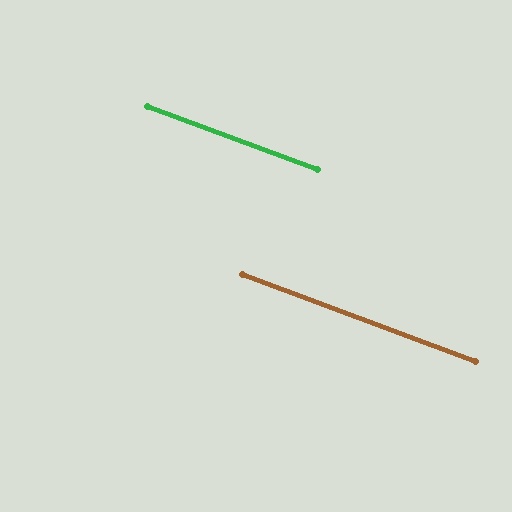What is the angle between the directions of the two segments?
Approximately 0 degrees.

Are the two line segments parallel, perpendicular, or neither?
Parallel — their directions differ by only 0.1°.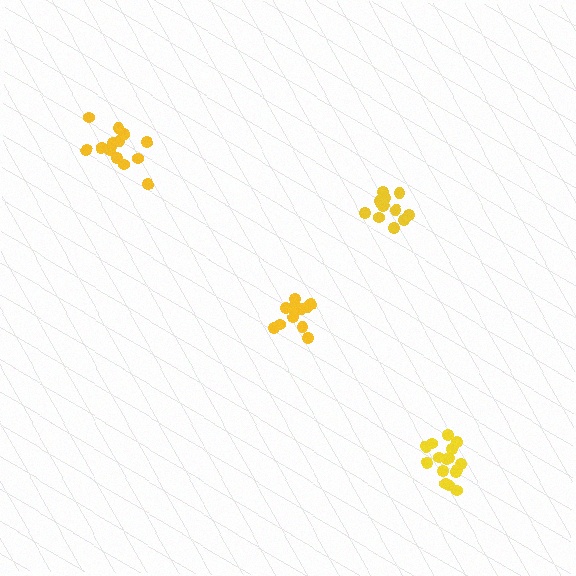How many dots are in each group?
Group 1: 16 dots, Group 2: 11 dots, Group 3: 14 dots, Group 4: 11 dots (52 total).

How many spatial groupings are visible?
There are 4 spatial groupings.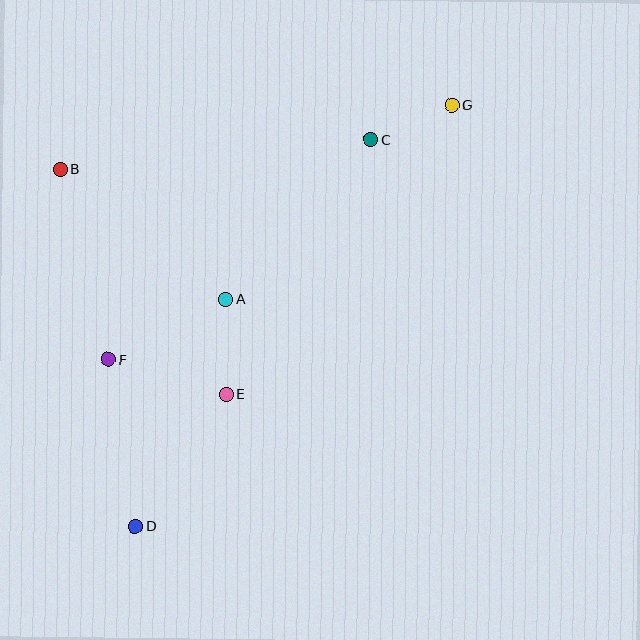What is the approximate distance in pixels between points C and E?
The distance between C and E is approximately 293 pixels.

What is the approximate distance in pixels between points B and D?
The distance between B and D is approximately 364 pixels.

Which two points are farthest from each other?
Points D and G are farthest from each other.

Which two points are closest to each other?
Points C and G are closest to each other.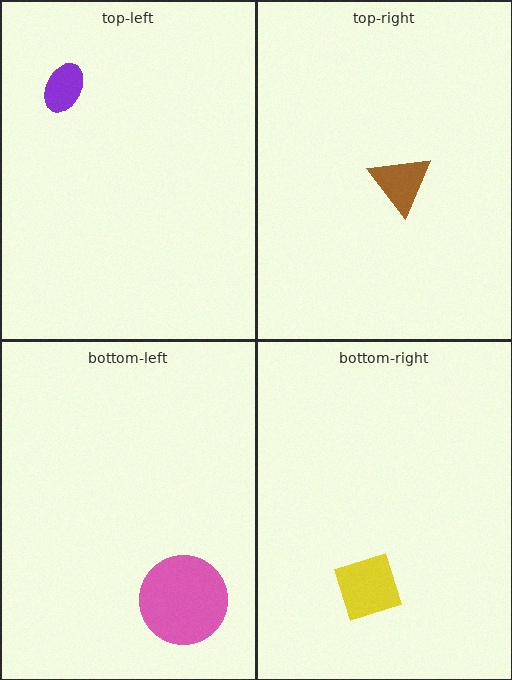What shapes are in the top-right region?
The brown triangle.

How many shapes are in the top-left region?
1.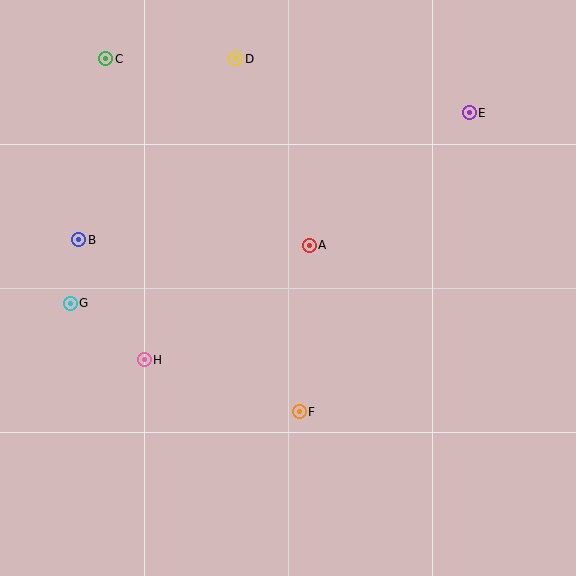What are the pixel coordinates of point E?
Point E is at (469, 113).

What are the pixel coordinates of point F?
Point F is at (299, 412).